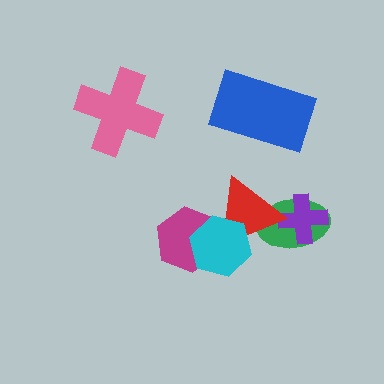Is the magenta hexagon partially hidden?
Yes, it is partially covered by another shape.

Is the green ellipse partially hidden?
Yes, it is partially covered by another shape.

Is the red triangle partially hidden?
Yes, it is partially covered by another shape.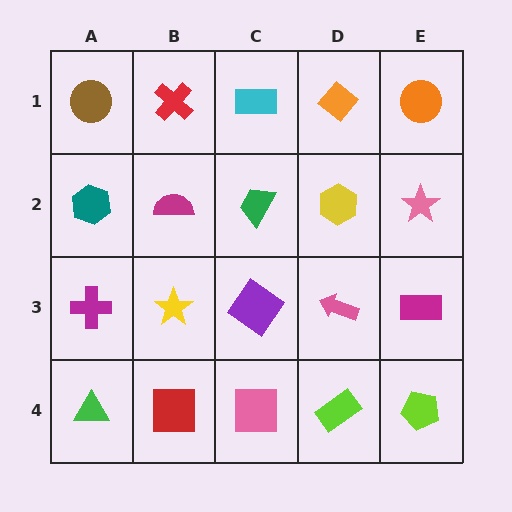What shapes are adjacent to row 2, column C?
A cyan rectangle (row 1, column C), a purple diamond (row 3, column C), a magenta semicircle (row 2, column B), a yellow hexagon (row 2, column D).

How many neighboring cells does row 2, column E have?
3.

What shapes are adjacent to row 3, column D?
A yellow hexagon (row 2, column D), a lime rectangle (row 4, column D), a purple diamond (row 3, column C), a magenta rectangle (row 3, column E).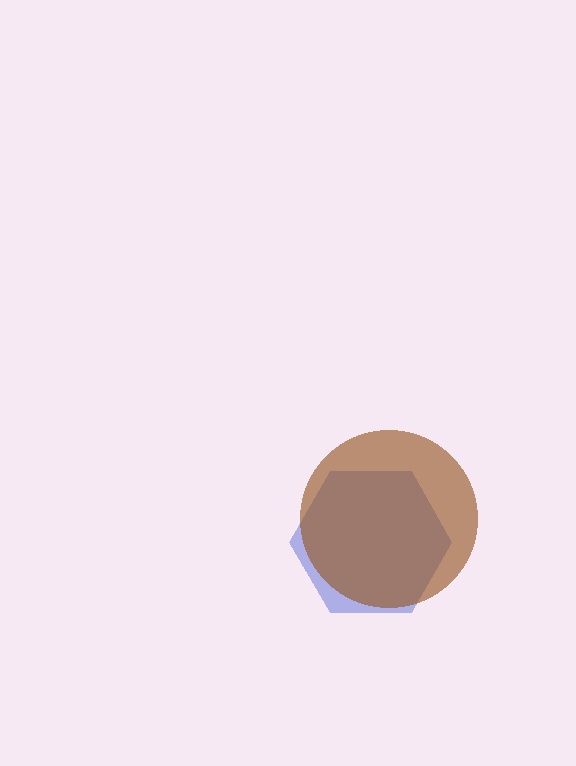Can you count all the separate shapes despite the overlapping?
Yes, there are 2 separate shapes.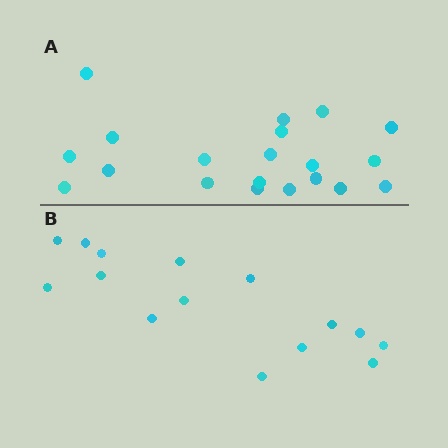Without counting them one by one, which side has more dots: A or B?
Region A (the top region) has more dots.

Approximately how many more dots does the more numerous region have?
Region A has about 5 more dots than region B.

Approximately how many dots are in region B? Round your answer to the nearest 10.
About 20 dots. (The exact count is 15, which rounds to 20.)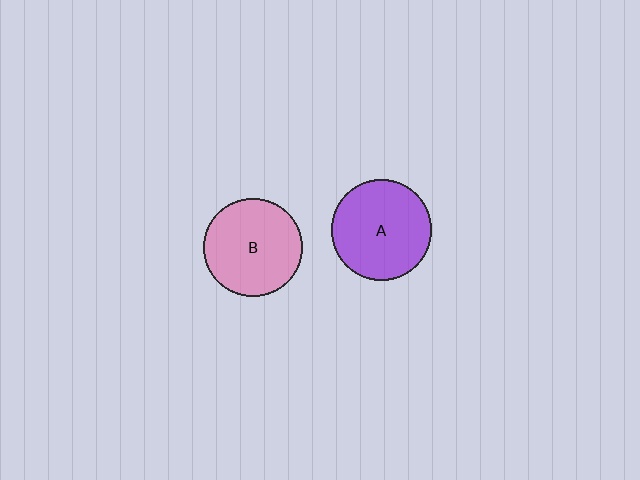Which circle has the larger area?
Circle A (purple).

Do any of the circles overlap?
No, none of the circles overlap.